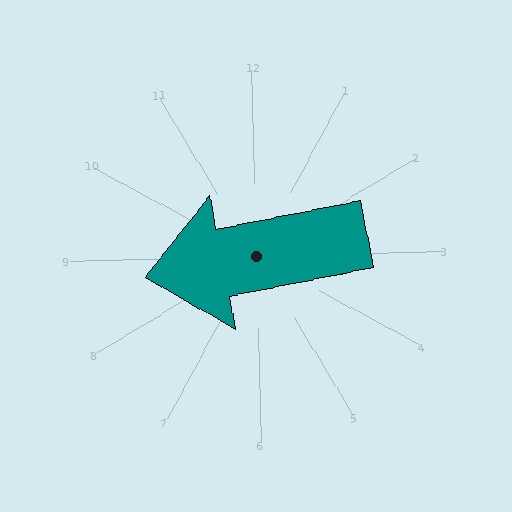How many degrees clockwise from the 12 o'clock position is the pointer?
Approximately 261 degrees.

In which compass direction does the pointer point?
West.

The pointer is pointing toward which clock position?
Roughly 9 o'clock.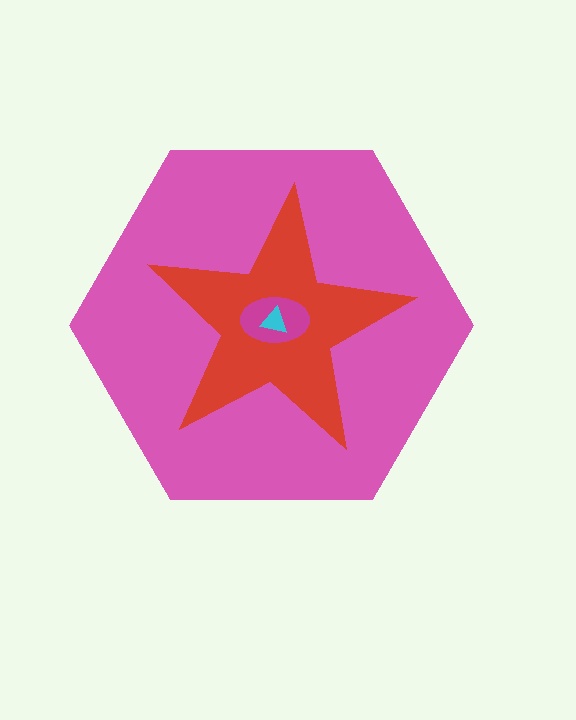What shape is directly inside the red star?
The magenta ellipse.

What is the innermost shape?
The cyan triangle.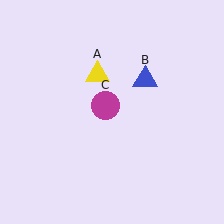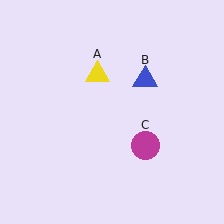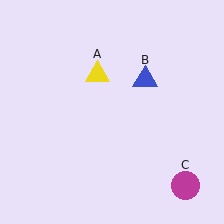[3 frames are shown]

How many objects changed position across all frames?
1 object changed position: magenta circle (object C).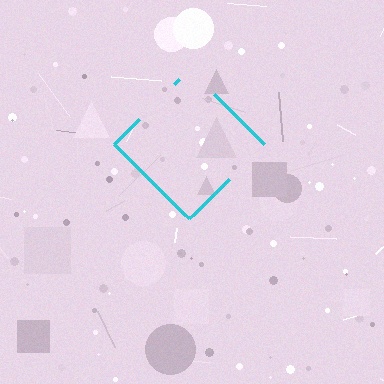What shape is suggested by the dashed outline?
The dashed outline suggests a diamond.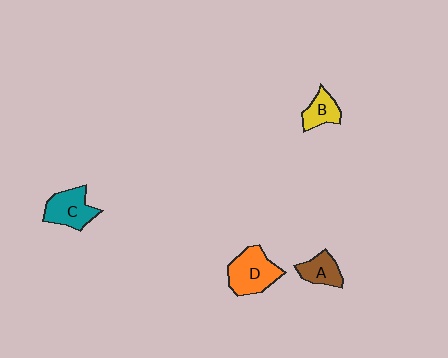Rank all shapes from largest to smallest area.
From largest to smallest: D (orange), C (teal), A (brown), B (yellow).